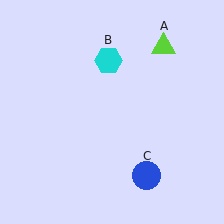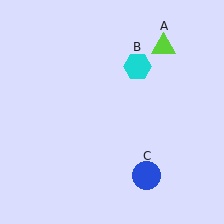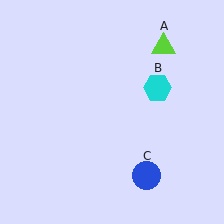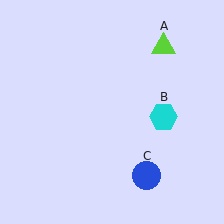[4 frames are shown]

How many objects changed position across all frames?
1 object changed position: cyan hexagon (object B).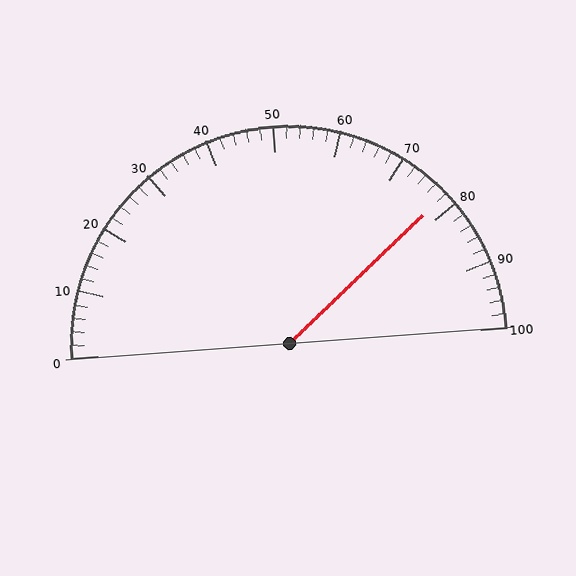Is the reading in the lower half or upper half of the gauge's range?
The reading is in the upper half of the range (0 to 100).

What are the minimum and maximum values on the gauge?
The gauge ranges from 0 to 100.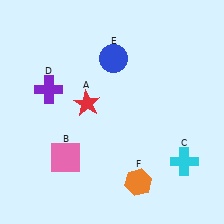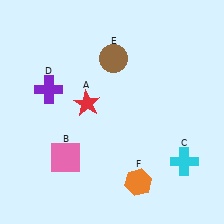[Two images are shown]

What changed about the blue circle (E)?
In Image 1, E is blue. In Image 2, it changed to brown.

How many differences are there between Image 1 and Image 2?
There is 1 difference between the two images.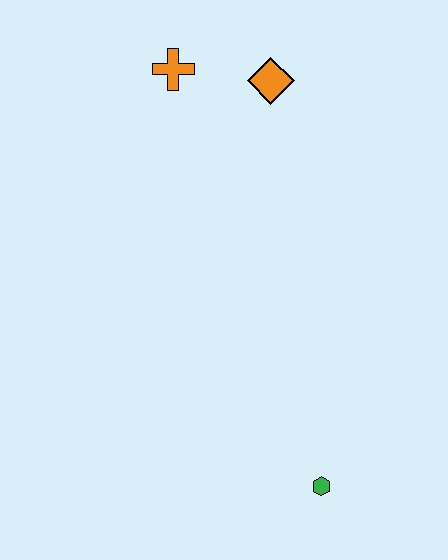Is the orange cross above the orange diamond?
Yes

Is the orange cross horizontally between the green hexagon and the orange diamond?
No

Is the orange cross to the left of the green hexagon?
Yes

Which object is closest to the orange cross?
The orange diamond is closest to the orange cross.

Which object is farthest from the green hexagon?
The orange cross is farthest from the green hexagon.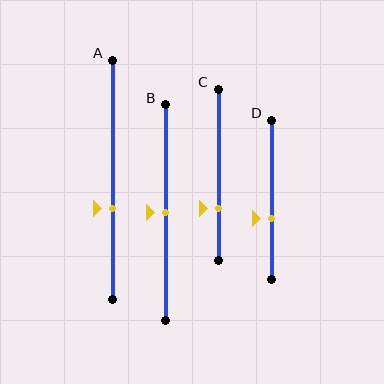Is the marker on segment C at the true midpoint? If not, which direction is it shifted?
No, the marker on segment C is shifted downward by about 20% of the segment length.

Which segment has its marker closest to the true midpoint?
Segment B has its marker closest to the true midpoint.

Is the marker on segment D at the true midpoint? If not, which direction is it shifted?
No, the marker on segment D is shifted downward by about 12% of the segment length.